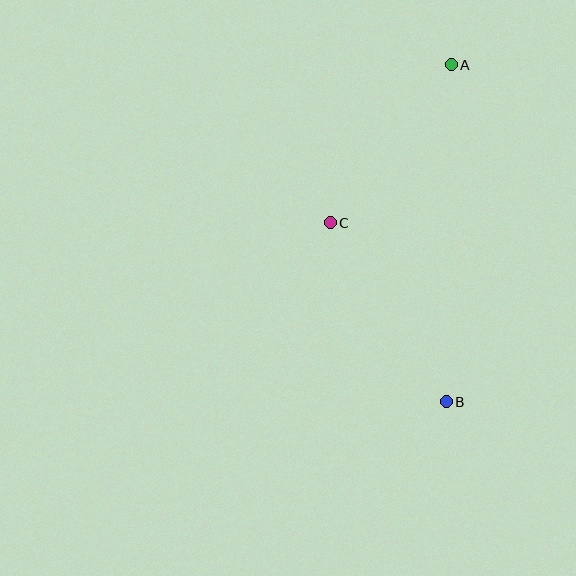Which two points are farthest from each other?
Points A and B are farthest from each other.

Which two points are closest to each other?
Points A and C are closest to each other.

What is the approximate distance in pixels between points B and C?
The distance between B and C is approximately 213 pixels.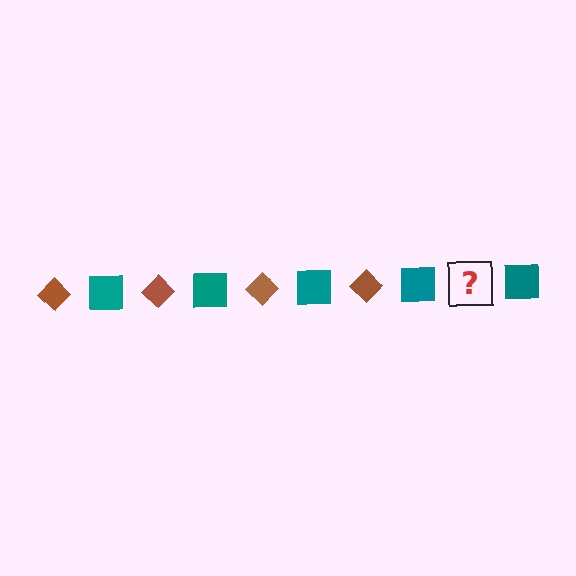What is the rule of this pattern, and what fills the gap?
The rule is that the pattern alternates between brown diamond and teal square. The gap should be filled with a brown diamond.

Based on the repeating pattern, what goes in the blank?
The blank should be a brown diamond.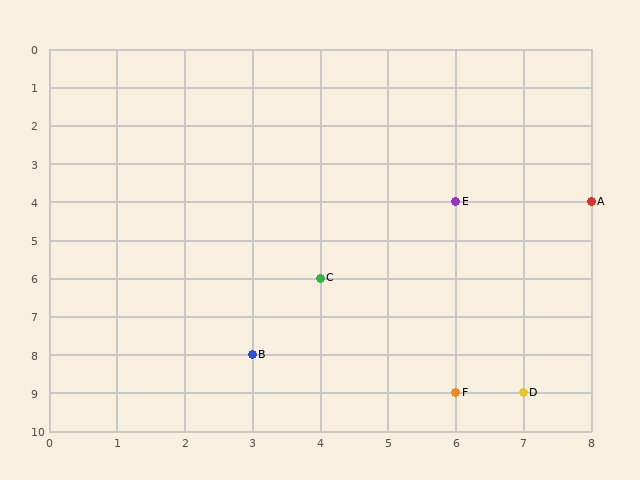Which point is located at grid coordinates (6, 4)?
Point E is at (6, 4).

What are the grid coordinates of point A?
Point A is at grid coordinates (8, 4).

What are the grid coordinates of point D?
Point D is at grid coordinates (7, 9).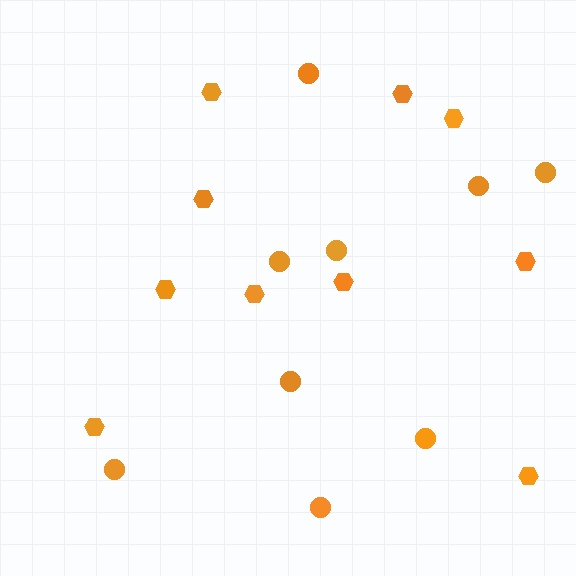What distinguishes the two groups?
There are 2 groups: one group of circles (9) and one group of hexagons (10).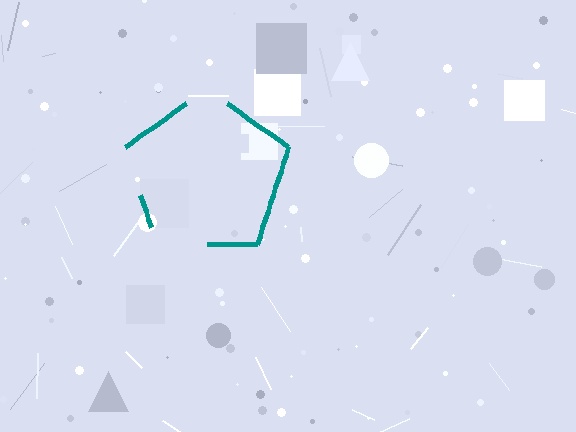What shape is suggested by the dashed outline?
The dashed outline suggests a pentagon.